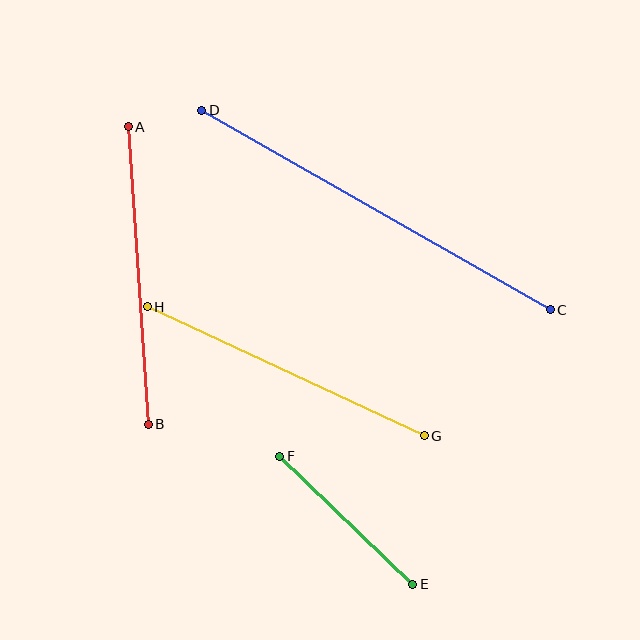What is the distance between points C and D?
The distance is approximately 401 pixels.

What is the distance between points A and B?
The distance is approximately 298 pixels.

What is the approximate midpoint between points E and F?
The midpoint is at approximately (346, 520) pixels.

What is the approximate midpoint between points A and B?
The midpoint is at approximately (138, 276) pixels.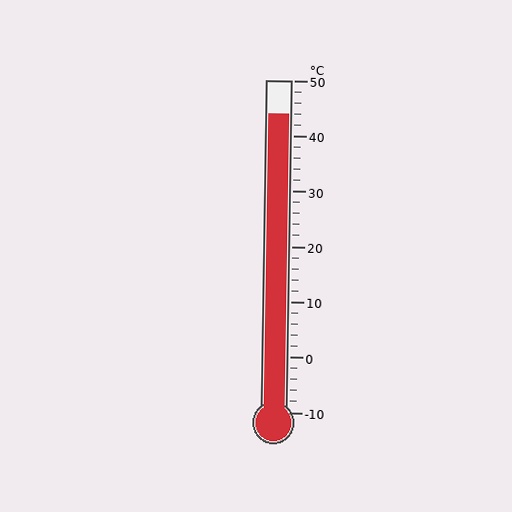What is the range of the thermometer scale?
The thermometer scale ranges from -10°C to 50°C.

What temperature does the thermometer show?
The thermometer shows approximately 44°C.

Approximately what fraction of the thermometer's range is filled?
The thermometer is filled to approximately 90% of its range.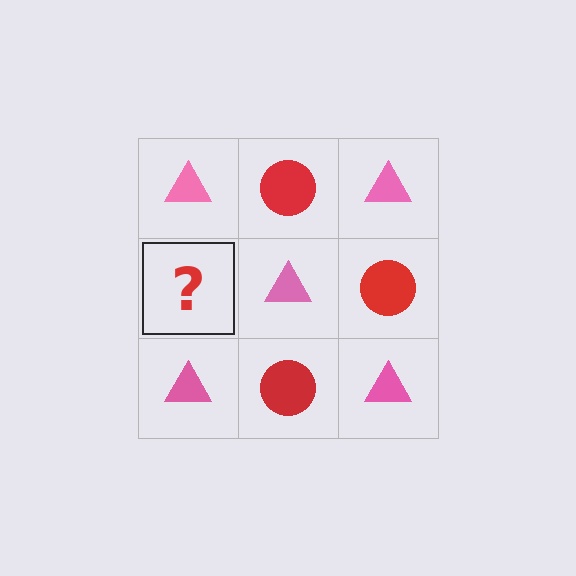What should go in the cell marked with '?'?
The missing cell should contain a red circle.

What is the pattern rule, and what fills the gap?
The rule is that it alternates pink triangle and red circle in a checkerboard pattern. The gap should be filled with a red circle.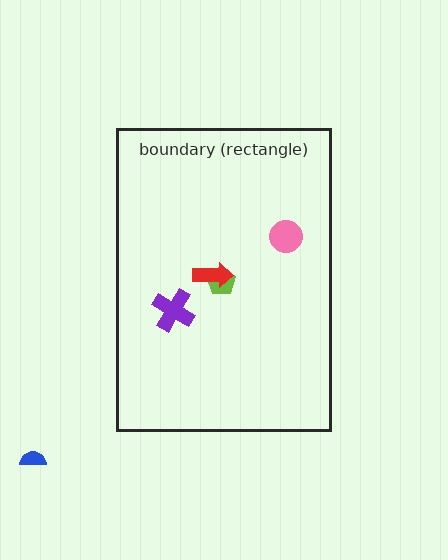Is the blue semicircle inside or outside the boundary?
Outside.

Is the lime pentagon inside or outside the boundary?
Inside.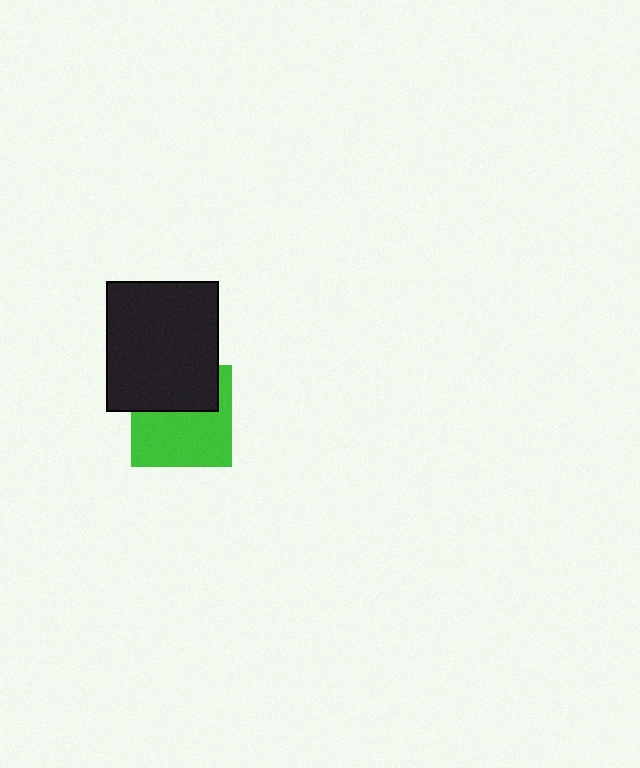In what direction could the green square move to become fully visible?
The green square could move down. That would shift it out from behind the black rectangle entirely.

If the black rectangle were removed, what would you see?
You would see the complete green square.